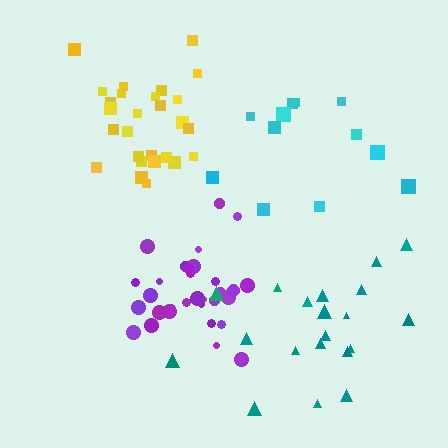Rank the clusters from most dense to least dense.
yellow, purple, teal, cyan.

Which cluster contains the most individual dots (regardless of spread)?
Purple (31).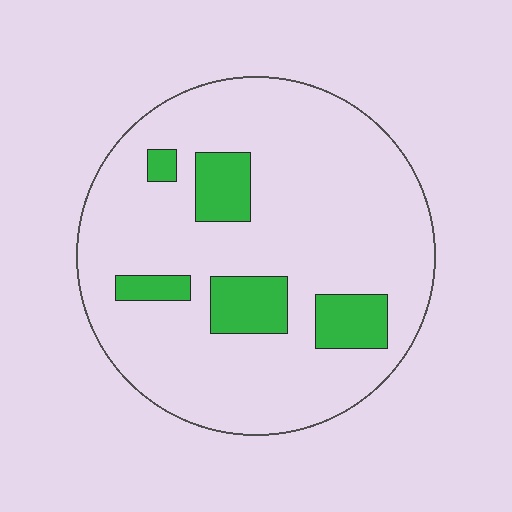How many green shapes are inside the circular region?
5.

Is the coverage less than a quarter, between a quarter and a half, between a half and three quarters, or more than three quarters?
Less than a quarter.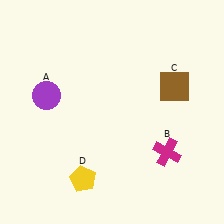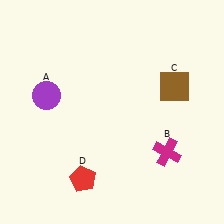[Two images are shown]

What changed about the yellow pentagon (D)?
In Image 1, D is yellow. In Image 2, it changed to red.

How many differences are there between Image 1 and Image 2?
There is 1 difference between the two images.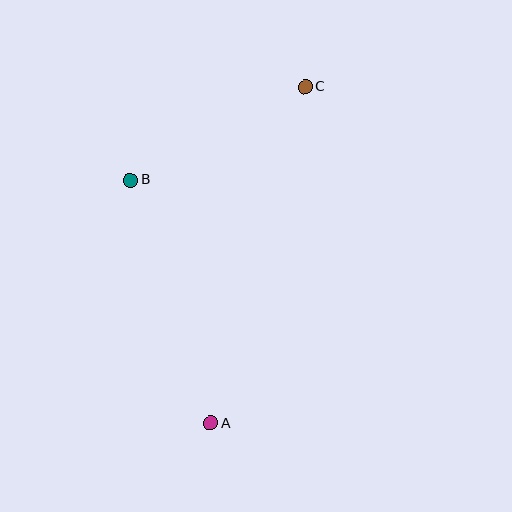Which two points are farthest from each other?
Points A and C are farthest from each other.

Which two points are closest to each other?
Points B and C are closest to each other.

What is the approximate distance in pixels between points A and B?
The distance between A and B is approximately 256 pixels.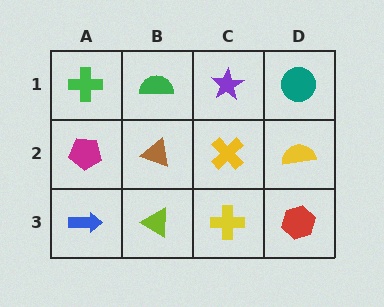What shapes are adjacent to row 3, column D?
A yellow semicircle (row 2, column D), a yellow cross (row 3, column C).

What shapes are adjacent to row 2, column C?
A purple star (row 1, column C), a yellow cross (row 3, column C), a brown triangle (row 2, column B), a yellow semicircle (row 2, column D).